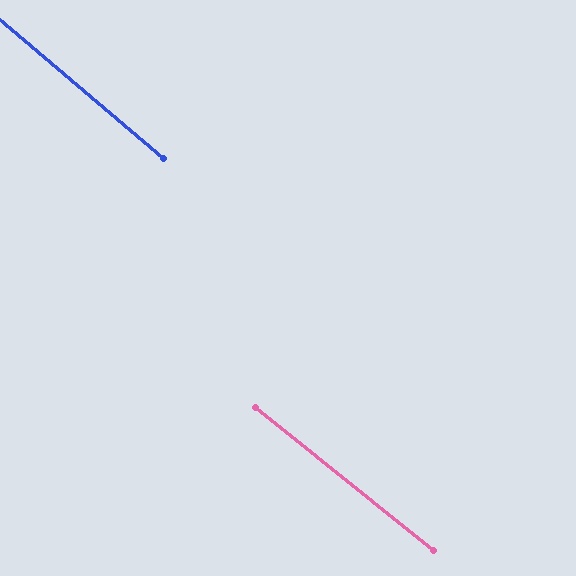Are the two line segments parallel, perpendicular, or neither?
Parallel — their directions differ by only 1.3°.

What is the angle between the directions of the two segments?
Approximately 1 degree.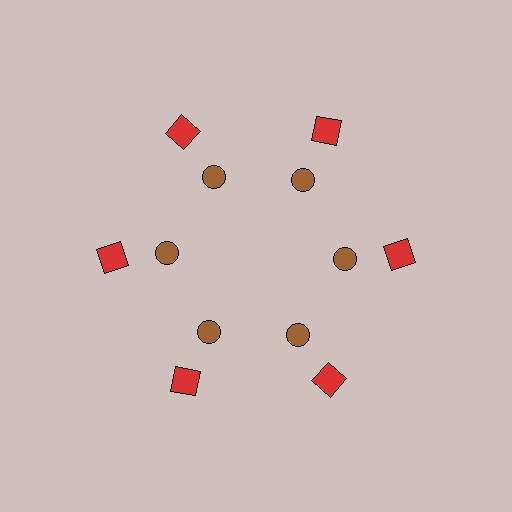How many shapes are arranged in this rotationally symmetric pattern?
There are 12 shapes, arranged in 6 groups of 2.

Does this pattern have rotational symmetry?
Yes, this pattern has 6-fold rotational symmetry. It looks the same after rotating 60 degrees around the center.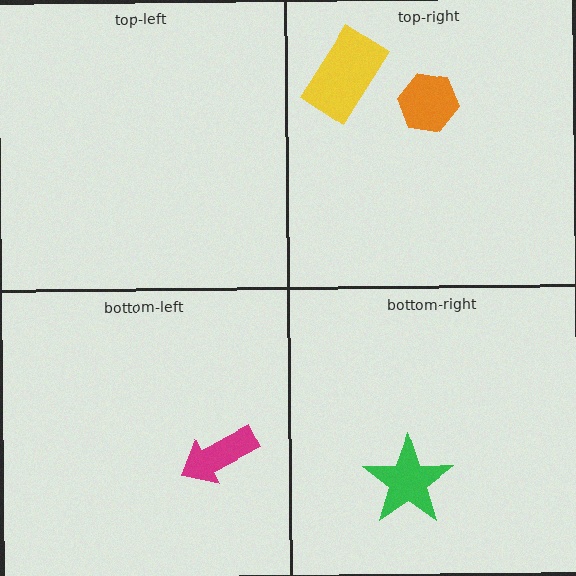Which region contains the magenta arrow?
The bottom-left region.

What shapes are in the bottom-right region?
The green star.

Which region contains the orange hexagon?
The top-right region.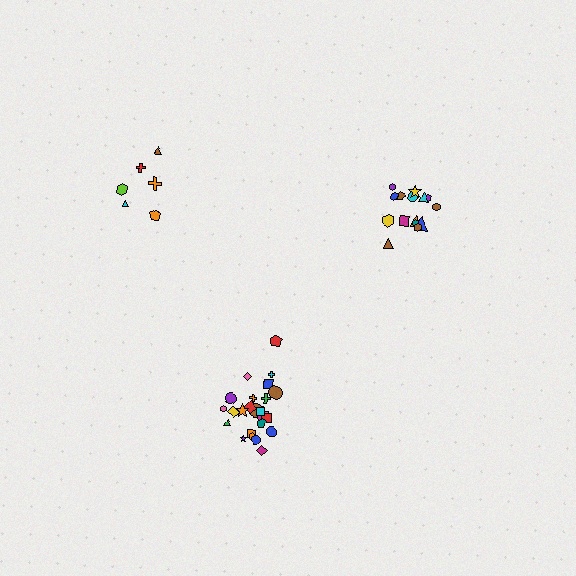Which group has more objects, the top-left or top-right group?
The top-right group.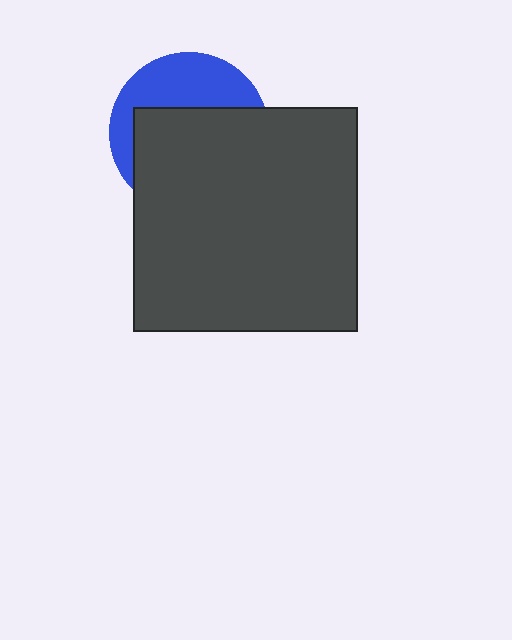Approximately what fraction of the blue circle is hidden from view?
Roughly 62% of the blue circle is hidden behind the dark gray square.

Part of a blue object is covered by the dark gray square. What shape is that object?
It is a circle.